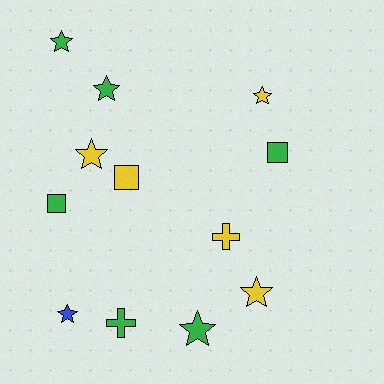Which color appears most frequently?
Green, with 6 objects.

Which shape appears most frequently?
Star, with 7 objects.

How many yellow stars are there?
There are 3 yellow stars.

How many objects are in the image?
There are 12 objects.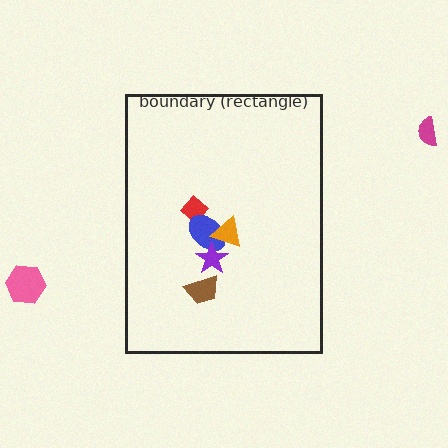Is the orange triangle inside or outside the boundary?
Inside.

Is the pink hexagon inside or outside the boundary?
Outside.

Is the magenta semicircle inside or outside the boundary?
Outside.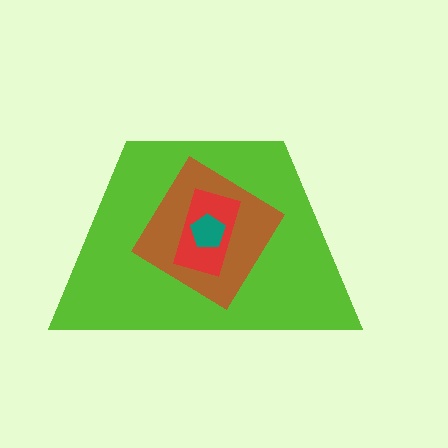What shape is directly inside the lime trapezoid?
The brown diamond.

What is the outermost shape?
The lime trapezoid.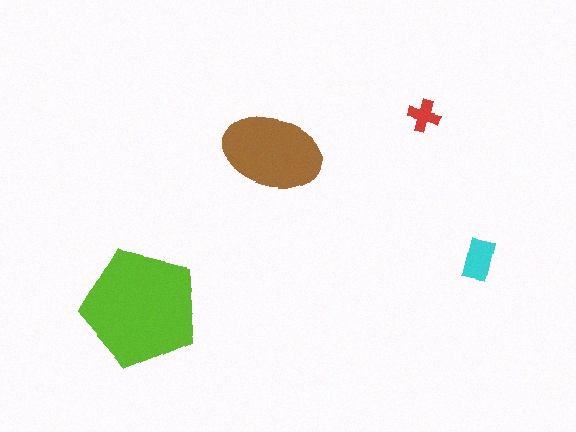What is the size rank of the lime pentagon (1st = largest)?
1st.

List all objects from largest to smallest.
The lime pentagon, the brown ellipse, the cyan rectangle, the red cross.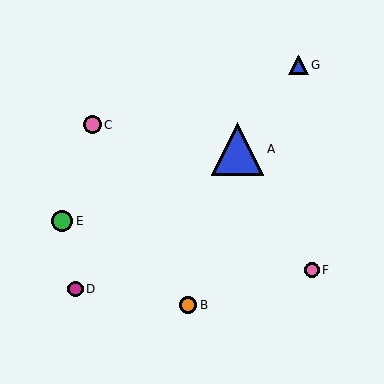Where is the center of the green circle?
The center of the green circle is at (62, 221).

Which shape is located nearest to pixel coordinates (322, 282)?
The pink circle (labeled F) at (312, 270) is nearest to that location.